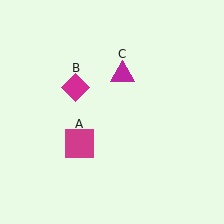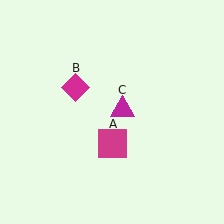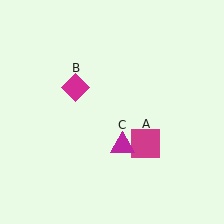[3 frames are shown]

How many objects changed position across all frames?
2 objects changed position: magenta square (object A), magenta triangle (object C).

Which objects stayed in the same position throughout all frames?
Magenta diamond (object B) remained stationary.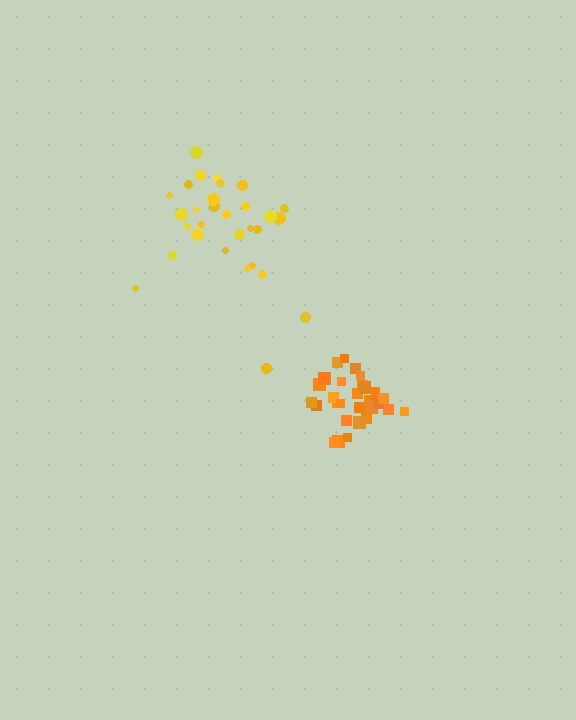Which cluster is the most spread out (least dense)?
Yellow.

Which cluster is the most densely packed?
Orange.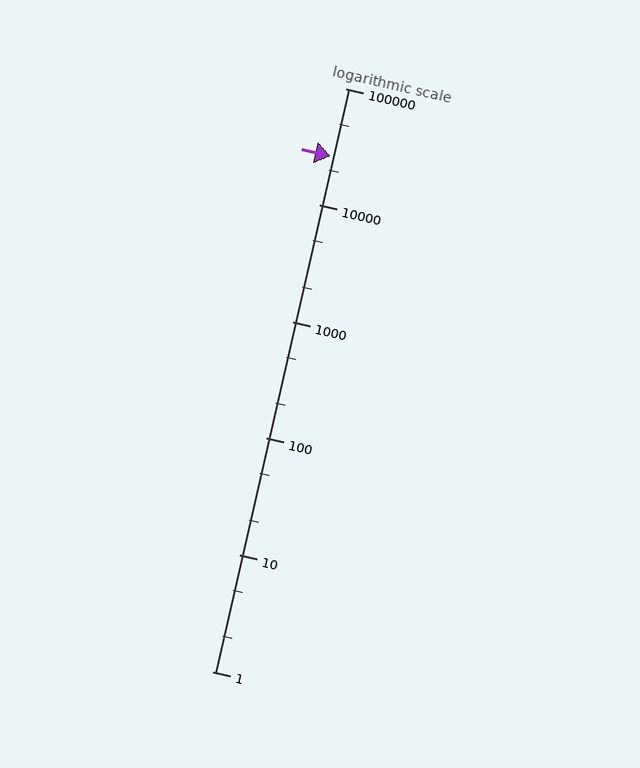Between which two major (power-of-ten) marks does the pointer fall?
The pointer is between 10000 and 100000.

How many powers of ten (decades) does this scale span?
The scale spans 5 decades, from 1 to 100000.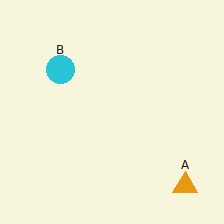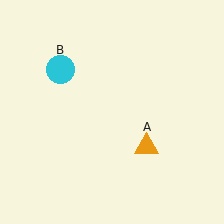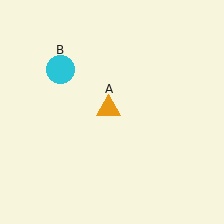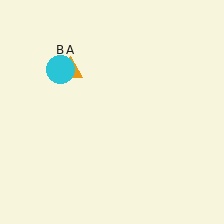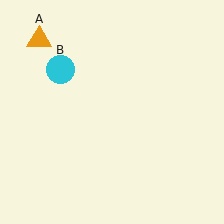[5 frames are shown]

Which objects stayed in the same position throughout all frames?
Cyan circle (object B) remained stationary.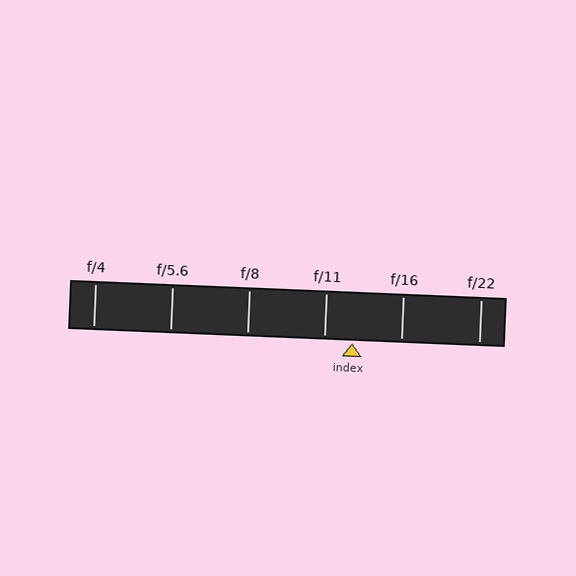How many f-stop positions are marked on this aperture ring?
There are 6 f-stop positions marked.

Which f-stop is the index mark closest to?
The index mark is closest to f/11.